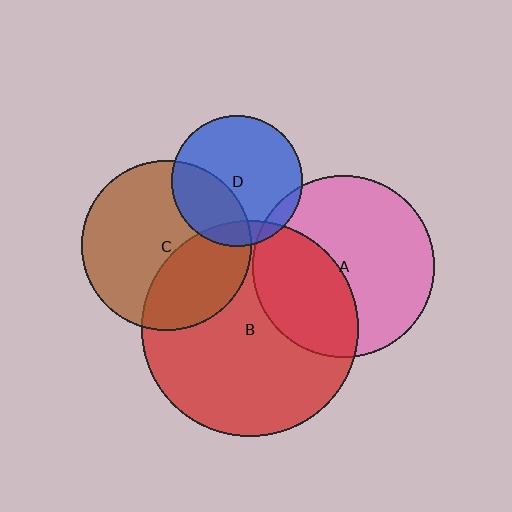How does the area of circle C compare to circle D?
Approximately 1.7 times.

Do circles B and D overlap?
Yes.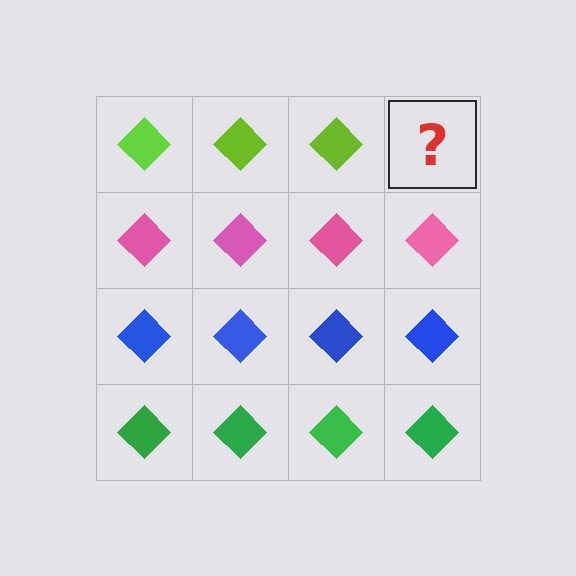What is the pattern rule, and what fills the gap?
The rule is that each row has a consistent color. The gap should be filled with a lime diamond.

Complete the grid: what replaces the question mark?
The question mark should be replaced with a lime diamond.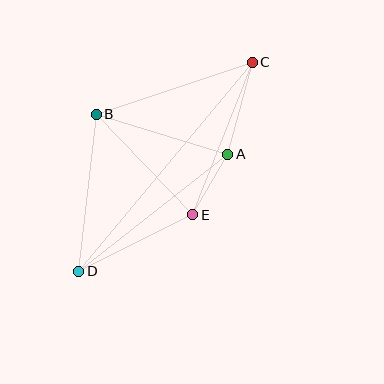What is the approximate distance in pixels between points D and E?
The distance between D and E is approximately 127 pixels.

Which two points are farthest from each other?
Points C and D are farthest from each other.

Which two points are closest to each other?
Points A and E are closest to each other.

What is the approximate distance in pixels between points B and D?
The distance between B and D is approximately 158 pixels.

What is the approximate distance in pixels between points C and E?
The distance between C and E is approximately 164 pixels.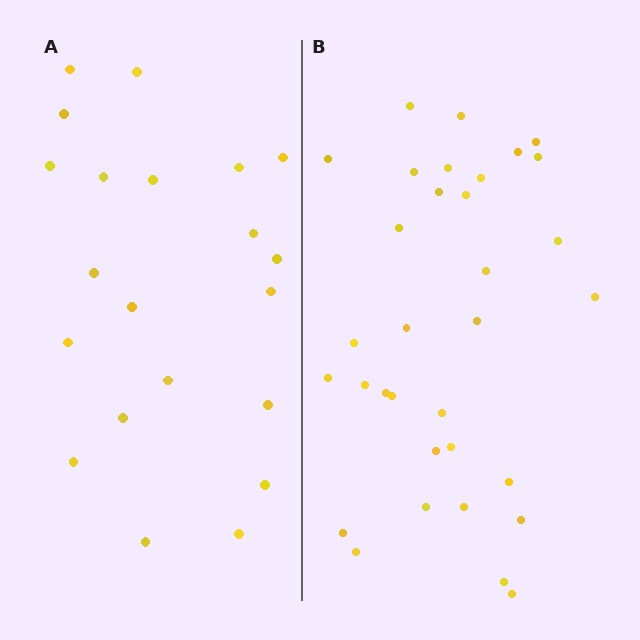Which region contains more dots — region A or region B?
Region B (the right region) has more dots.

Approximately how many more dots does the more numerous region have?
Region B has roughly 12 or so more dots than region A.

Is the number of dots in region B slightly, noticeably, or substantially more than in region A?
Region B has substantially more. The ratio is roughly 1.6 to 1.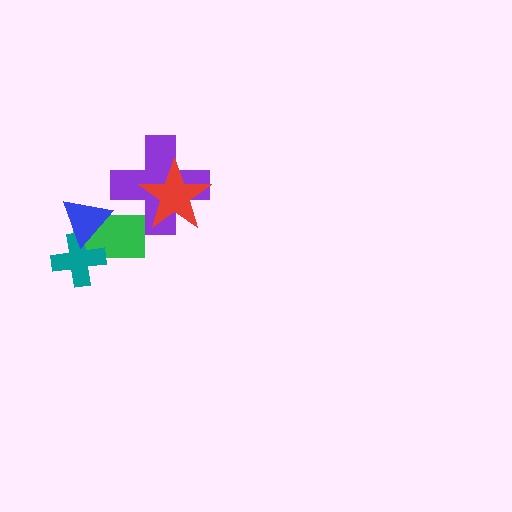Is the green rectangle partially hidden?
Yes, it is partially covered by another shape.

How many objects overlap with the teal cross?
2 objects overlap with the teal cross.